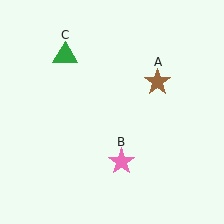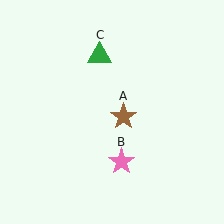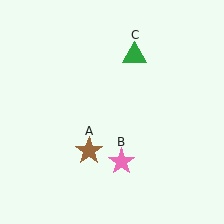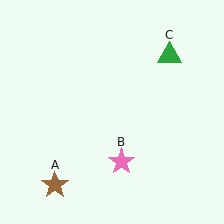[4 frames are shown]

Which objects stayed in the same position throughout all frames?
Pink star (object B) remained stationary.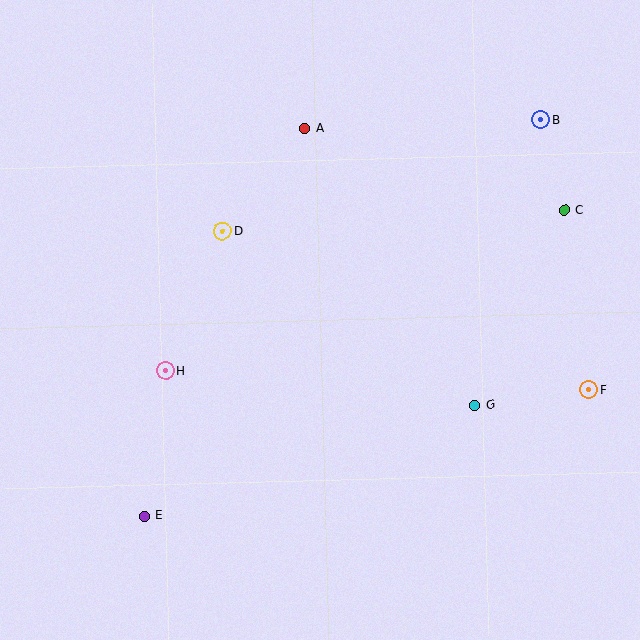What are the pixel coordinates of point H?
Point H is at (166, 371).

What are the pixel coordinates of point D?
Point D is at (222, 231).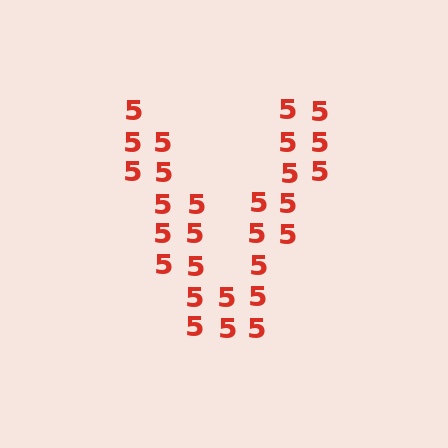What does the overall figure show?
The overall figure shows the letter V.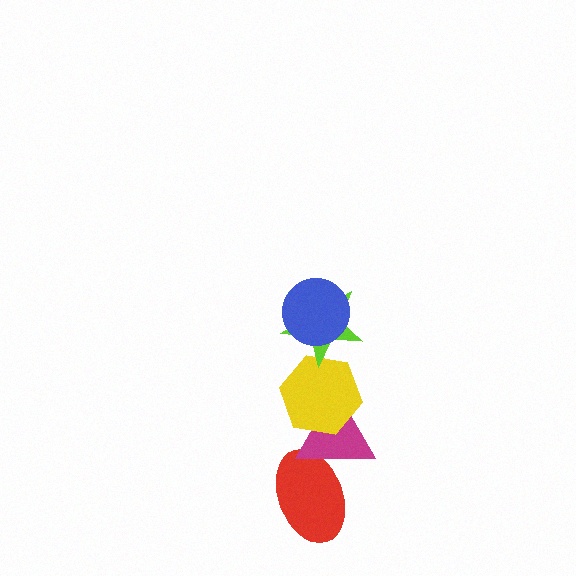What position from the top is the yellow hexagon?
The yellow hexagon is 3rd from the top.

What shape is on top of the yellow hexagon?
The lime star is on top of the yellow hexagon.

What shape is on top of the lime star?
The blue circle is on top of the lime star.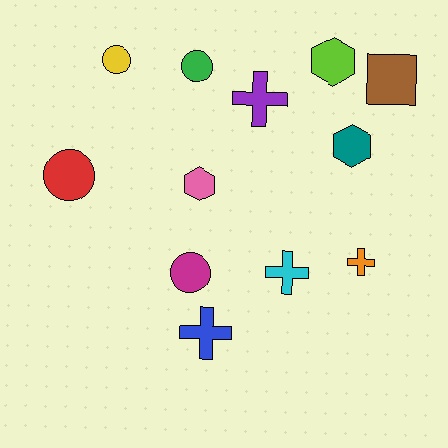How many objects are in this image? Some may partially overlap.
There are 12 objects.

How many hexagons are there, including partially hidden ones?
There are 3 hexagons.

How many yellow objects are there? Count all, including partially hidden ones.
There is 1 yellow object.